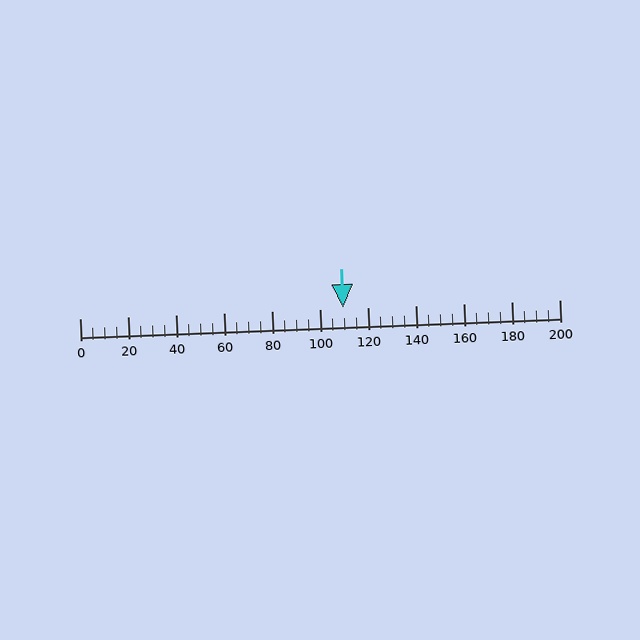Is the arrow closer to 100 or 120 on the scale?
The arrow is closer to 100.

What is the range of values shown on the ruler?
The ruler shows values from 0 to 200.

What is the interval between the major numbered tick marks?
The major tick marks are spaced 20 units apart.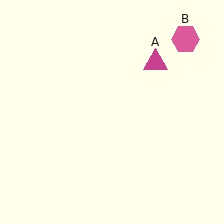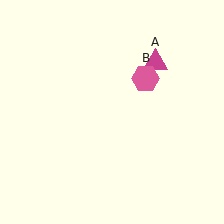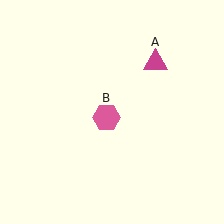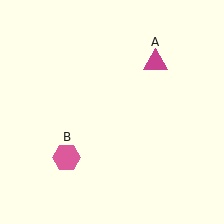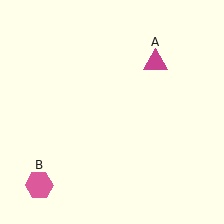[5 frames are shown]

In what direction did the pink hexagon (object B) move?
The pink hexagon (object B) moved down and to the left.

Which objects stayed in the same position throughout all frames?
Magenta triangle (object A) remained stationary.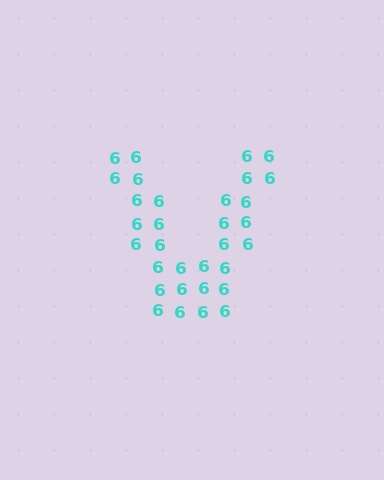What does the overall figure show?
The overall figure shows the letter V.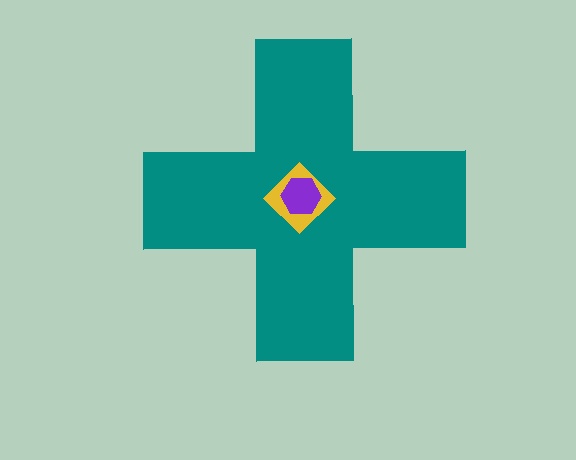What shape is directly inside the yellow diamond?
The purple hexagon.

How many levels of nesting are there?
3.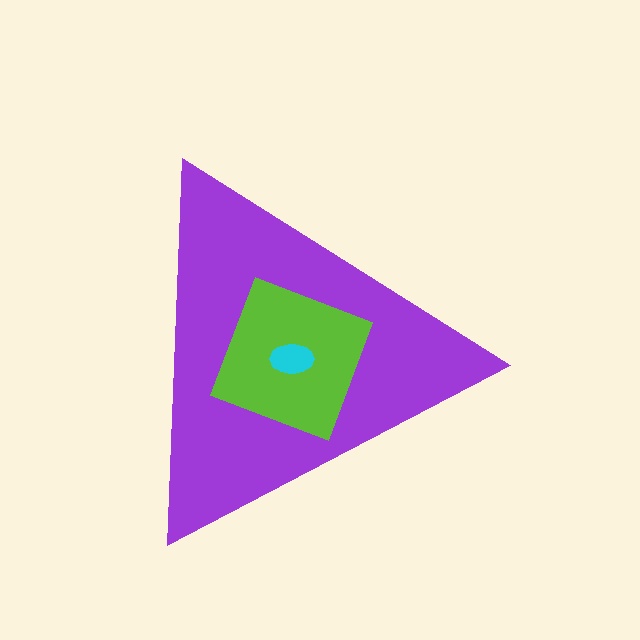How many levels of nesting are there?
3.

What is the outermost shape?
The purple triangle.